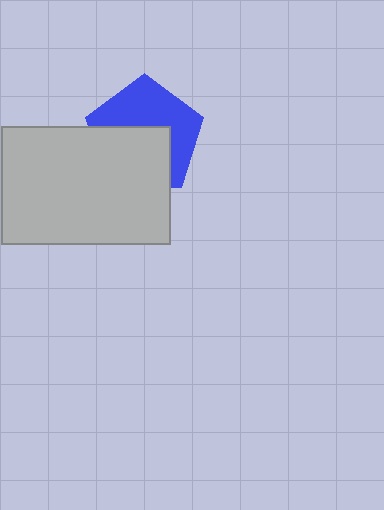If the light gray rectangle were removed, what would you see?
You would see the complete blue pentagon.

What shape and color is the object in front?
The object in front is a light gray rectangle.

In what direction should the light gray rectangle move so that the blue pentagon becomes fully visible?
The light gray rectangle should move down. That is the shortest direction to clear the overlap and leave the blue pentagon fully visible.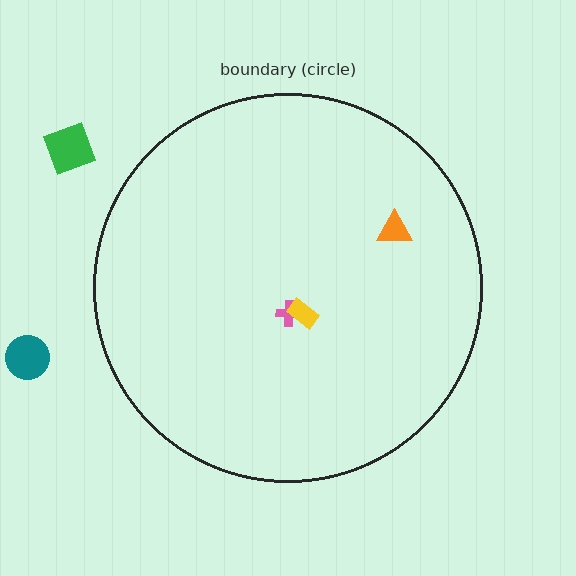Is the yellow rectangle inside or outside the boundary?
Inside.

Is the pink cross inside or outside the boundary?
Inside.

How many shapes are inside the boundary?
3 inside, 2 outside.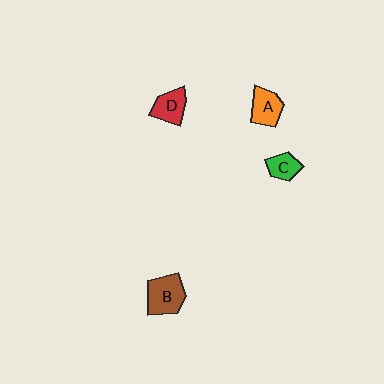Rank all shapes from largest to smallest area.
From largest to smallest: B (brown), A (orange), D (red), C (green).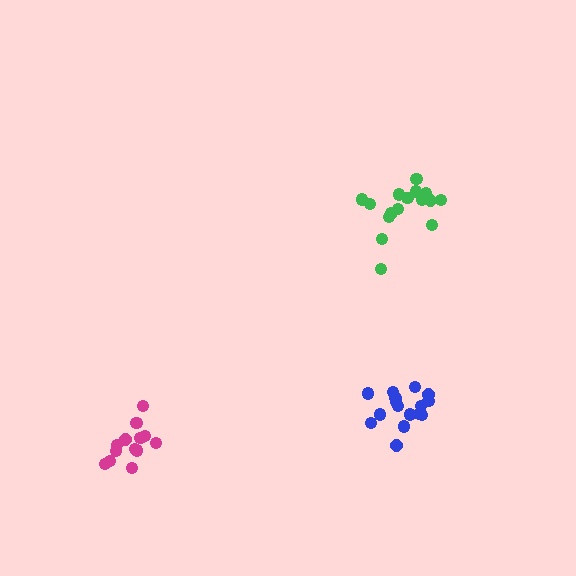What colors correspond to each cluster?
The clusters are colored: magenta, green, blue.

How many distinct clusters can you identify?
There are 3 distinct clusters.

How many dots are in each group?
Group 1: 13 dots, Group 2: 16 dots, Group 3: 16 dots (45 total).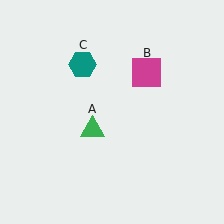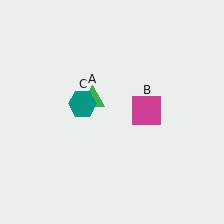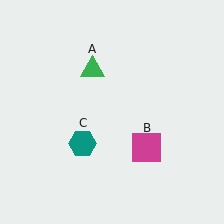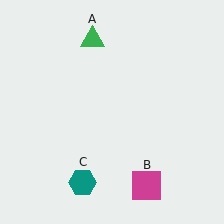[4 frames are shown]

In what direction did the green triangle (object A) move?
The green triangle (object A) moved up.